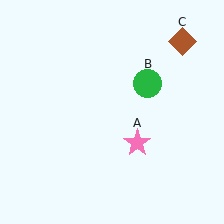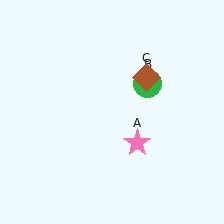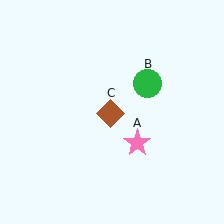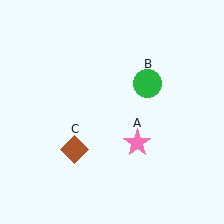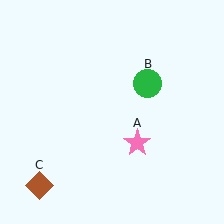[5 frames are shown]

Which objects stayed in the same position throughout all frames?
Pink star (object A) and green circle (object B) remained stationary.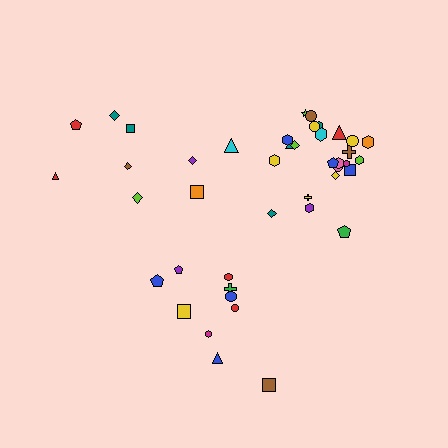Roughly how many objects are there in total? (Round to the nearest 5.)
Roughly 45 objects in total.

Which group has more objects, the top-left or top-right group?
The top-right group.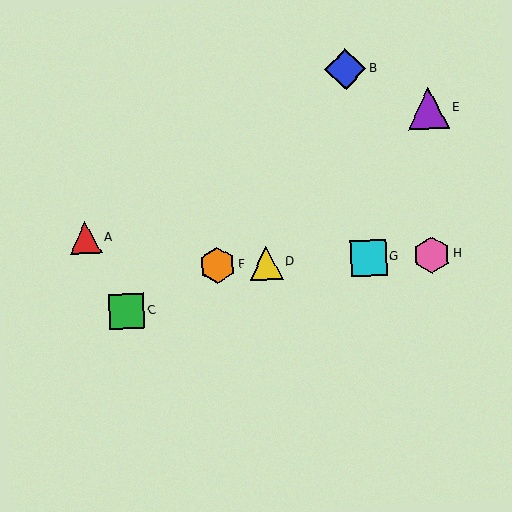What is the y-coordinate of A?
Object A is at y≈238.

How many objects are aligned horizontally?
4 objects (D, F, G, H) are aligned horizontally.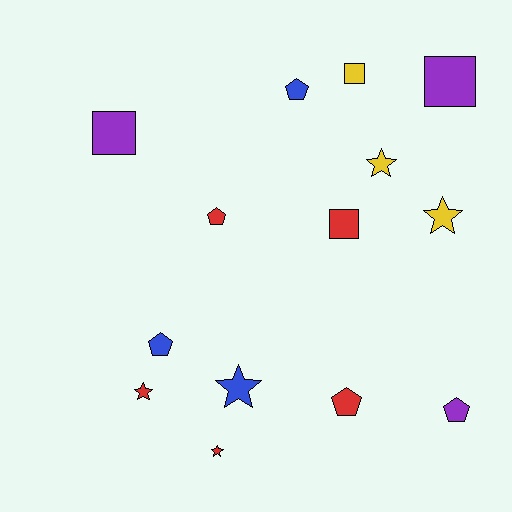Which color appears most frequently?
Red, with 5 objects.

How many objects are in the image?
There are 14 objects.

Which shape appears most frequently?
Star, with 5 objects.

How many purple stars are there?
There are no purple stars.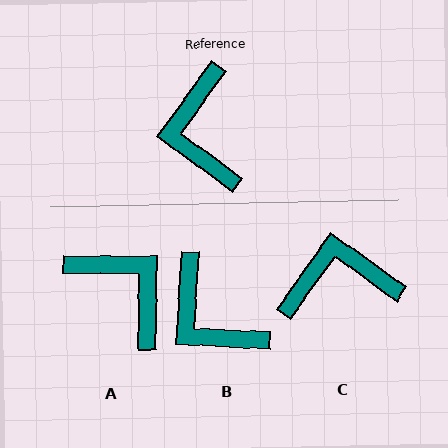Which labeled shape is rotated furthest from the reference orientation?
A, about 145 degrees away.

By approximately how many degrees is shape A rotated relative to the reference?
Approximately 145 degrees clockwise.